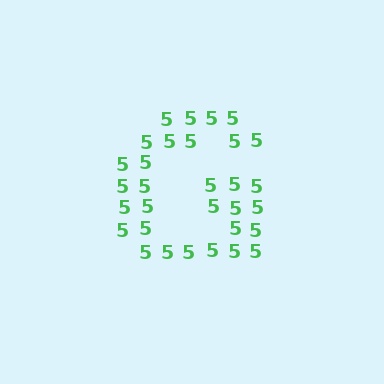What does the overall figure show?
The overall figure shows the letter G.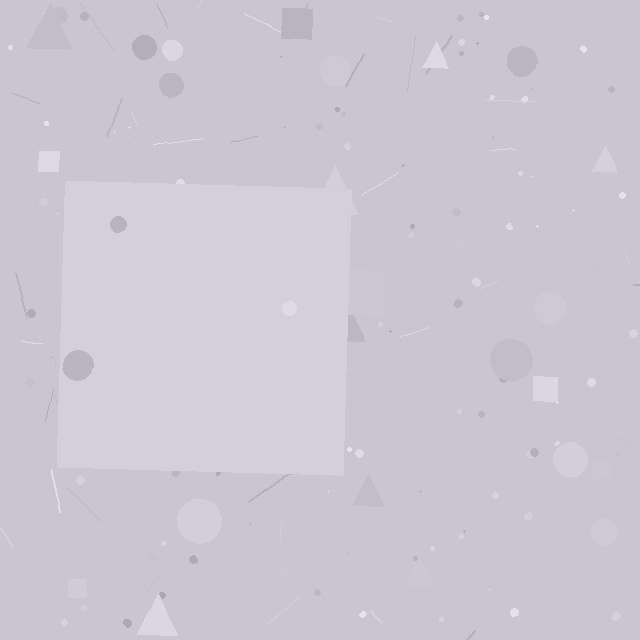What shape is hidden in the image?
A square is hidden in the image.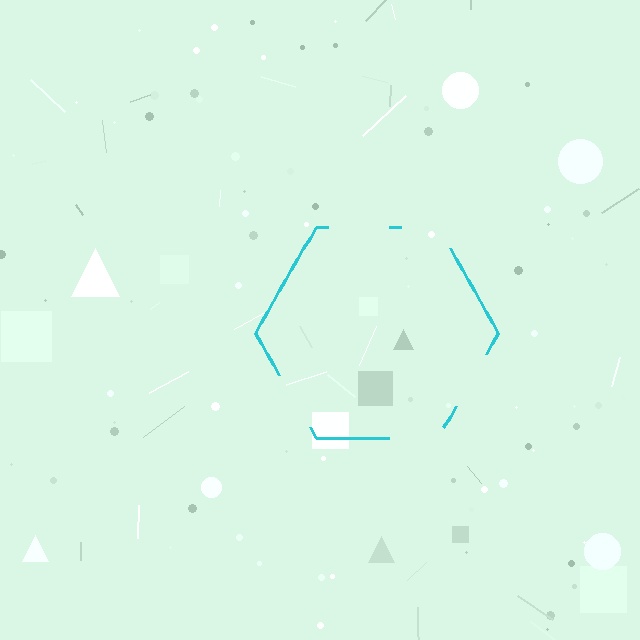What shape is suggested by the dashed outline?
The dashed outline suggests a hexagon.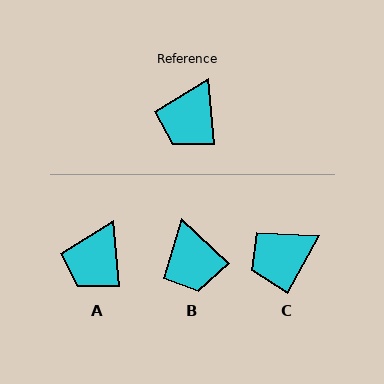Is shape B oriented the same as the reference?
No, it is off by about 41 degrees.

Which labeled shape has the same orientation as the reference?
A.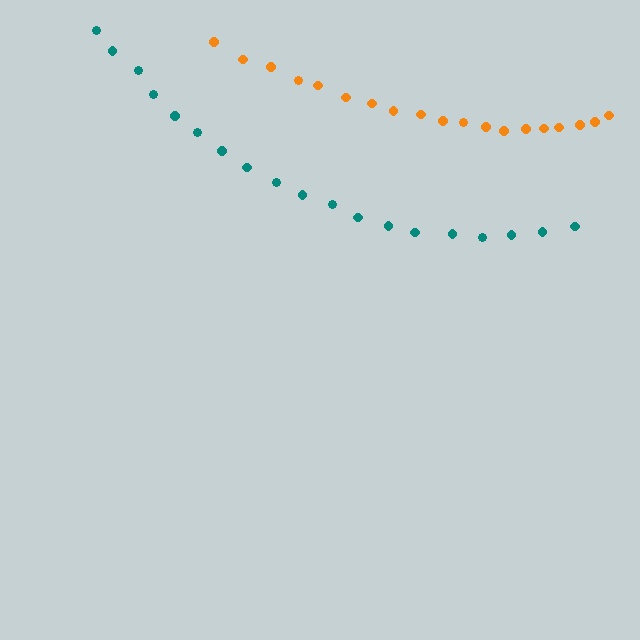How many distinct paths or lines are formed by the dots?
There are 2 distinct paths.